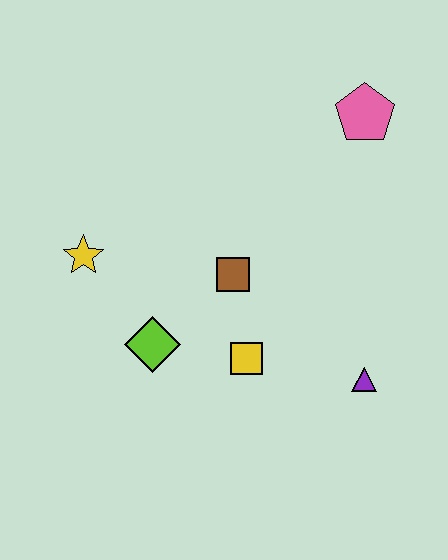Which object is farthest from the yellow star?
The pink pentagon is farthest from the yellow star.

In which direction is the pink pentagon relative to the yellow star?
The pink pentagon is to the right of the yellow star.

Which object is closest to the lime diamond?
The yellow square is closest to the lime diamond.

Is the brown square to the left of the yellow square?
Yes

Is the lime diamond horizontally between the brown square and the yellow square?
No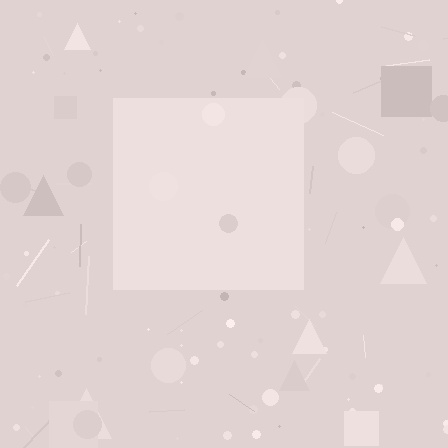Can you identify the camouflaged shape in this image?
The camouflaged shape is a square.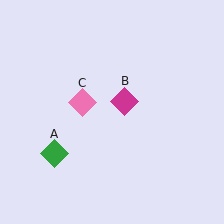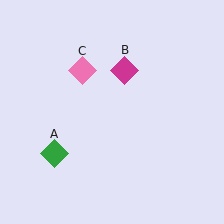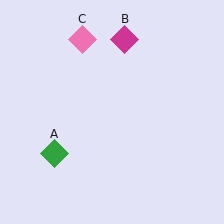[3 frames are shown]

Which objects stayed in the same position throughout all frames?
Green diamond (object A) remained stationary.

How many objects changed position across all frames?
2 objects changed position: magenta diamond (object B), pink diamond (object C).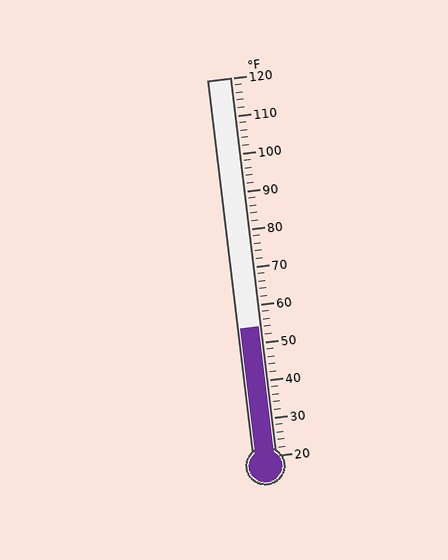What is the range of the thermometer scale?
The thermometer scale ranges from 20°F to 120°F.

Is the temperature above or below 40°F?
The temperature is above 40°F.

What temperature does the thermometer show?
The thermometer shows approximately 54°F.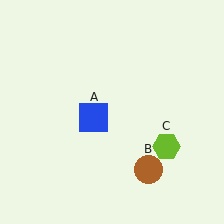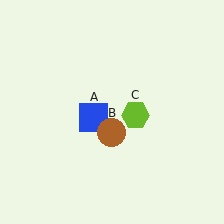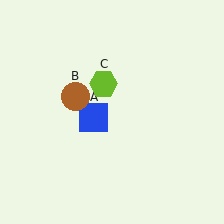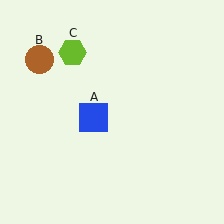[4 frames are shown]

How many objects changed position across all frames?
2 objects changed position: brown circle (object B), lime hexagon (object C).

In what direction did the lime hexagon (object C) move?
The lime hexagon (object C) moved up and to the left.